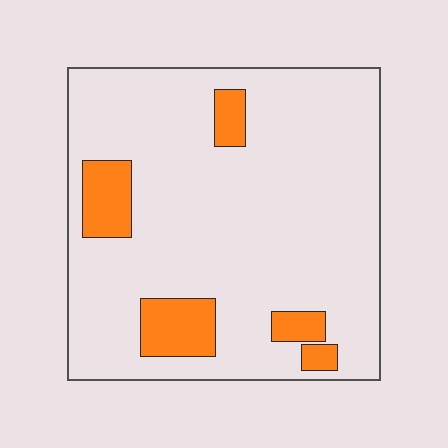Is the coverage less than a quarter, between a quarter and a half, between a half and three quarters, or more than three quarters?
Less than a quarter.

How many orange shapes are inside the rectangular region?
5.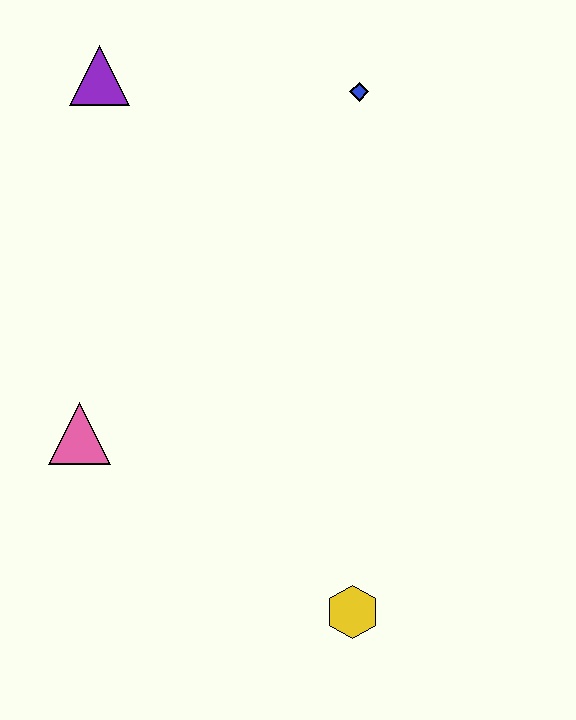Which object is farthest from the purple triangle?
The yellow hexagon is farthest from the purple triangle.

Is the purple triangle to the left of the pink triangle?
No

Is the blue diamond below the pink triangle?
No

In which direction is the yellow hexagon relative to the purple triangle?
The yellow hexagon is below the purple triangle.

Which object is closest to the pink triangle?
The yellow hexagon is closest to the pink triangle.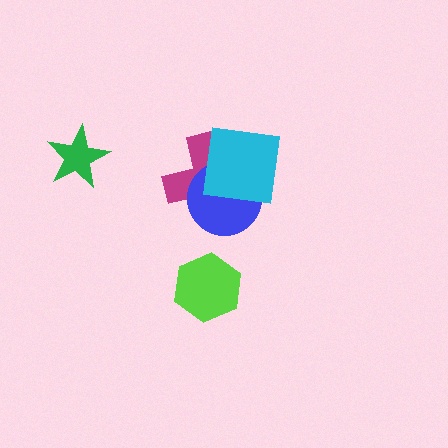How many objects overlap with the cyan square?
2 objects overlap with the cyan square.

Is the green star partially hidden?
No, no other shape covers it.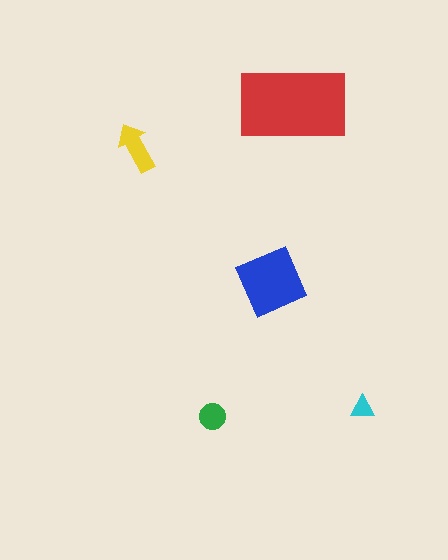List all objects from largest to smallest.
The red rectangle, the blue square, the yellow arrow, the green circle, the cyan triangle.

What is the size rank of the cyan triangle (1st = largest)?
5th.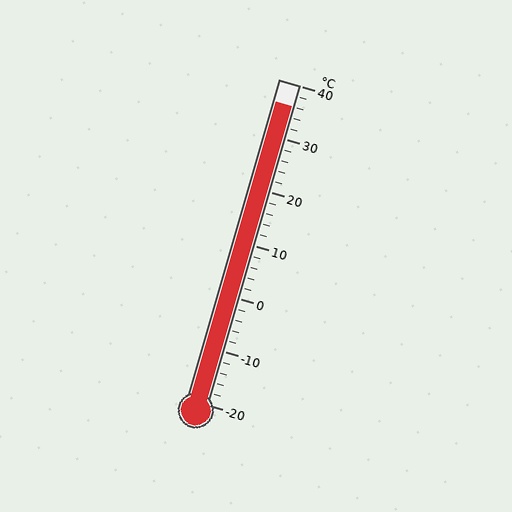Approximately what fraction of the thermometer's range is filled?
The thermometer is filled to approximately 95% of its range.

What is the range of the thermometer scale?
The thermometer scale ranges from -20°C to 40°C.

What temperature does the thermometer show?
The thermometer shows approximately 36°C.